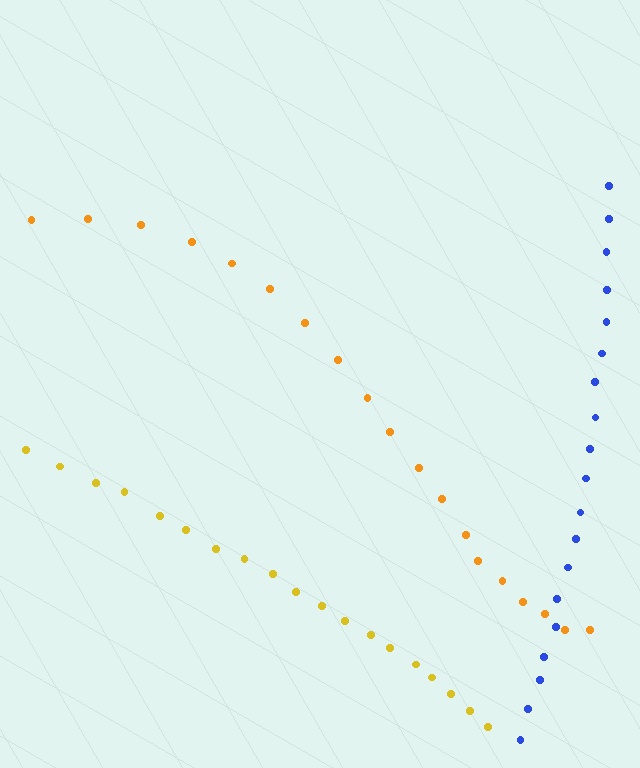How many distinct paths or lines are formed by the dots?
There are 3 distinct paths.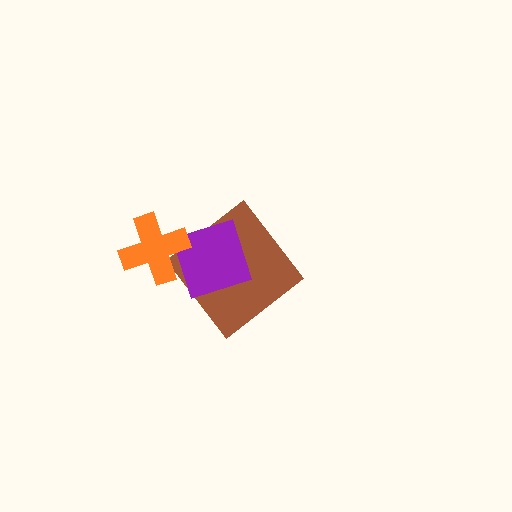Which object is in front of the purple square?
The orange cross is in front of the purple square.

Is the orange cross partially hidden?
No, no other shape covers it.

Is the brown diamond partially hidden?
Yes, it is partially covered by another shape.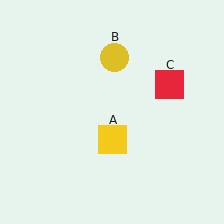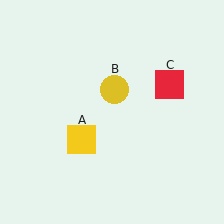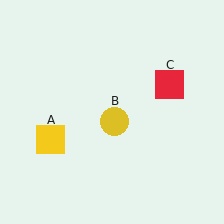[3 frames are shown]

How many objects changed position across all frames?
2 objects changed position: yellow square (object A), yellow circle (object B).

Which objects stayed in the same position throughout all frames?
Red square (object C) remained stationary.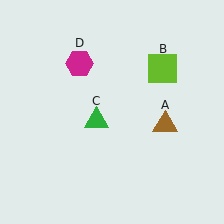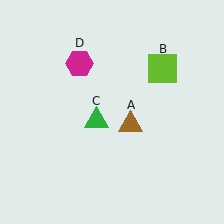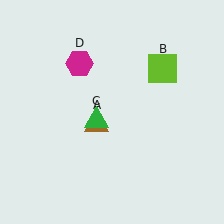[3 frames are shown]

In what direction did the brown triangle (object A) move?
The brown triangle (object A) moved left.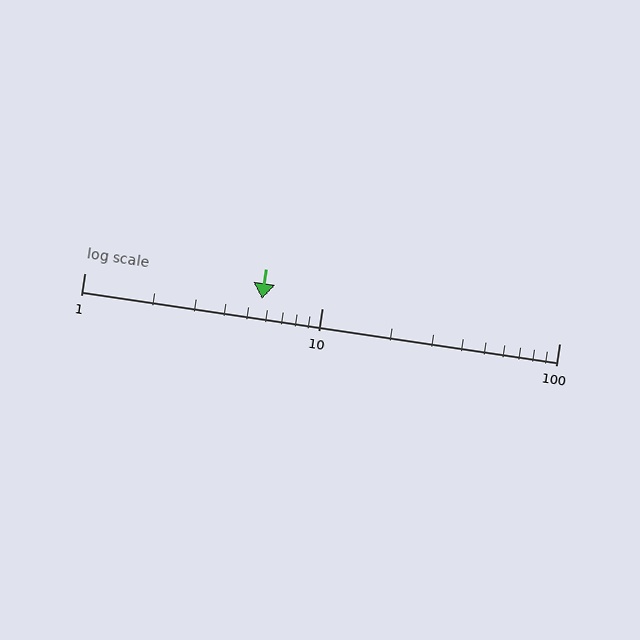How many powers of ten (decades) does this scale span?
The scale spans 2 decades, from 1 to 100.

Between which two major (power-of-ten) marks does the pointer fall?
The pointer is between 1 and 10.